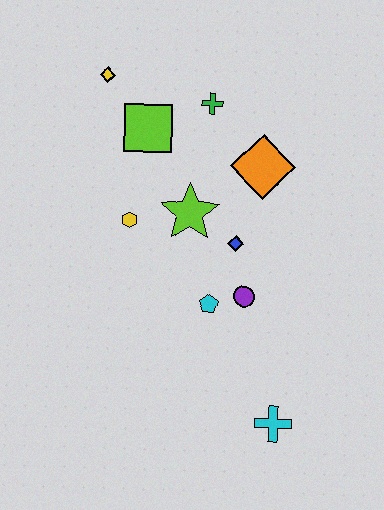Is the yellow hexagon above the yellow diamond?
No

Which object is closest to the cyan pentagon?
The purple circle is closest to the cyan pentagon.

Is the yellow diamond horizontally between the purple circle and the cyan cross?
No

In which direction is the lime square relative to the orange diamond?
The lime square is to the left of the orange diamond.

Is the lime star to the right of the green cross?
No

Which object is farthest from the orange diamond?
The cyan cross is farthest from the orange diamond.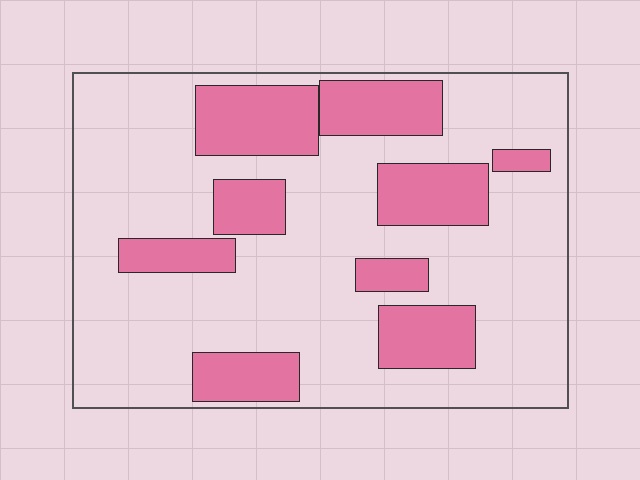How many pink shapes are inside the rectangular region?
9.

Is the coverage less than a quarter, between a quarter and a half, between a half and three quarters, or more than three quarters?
Between a quarter and a half.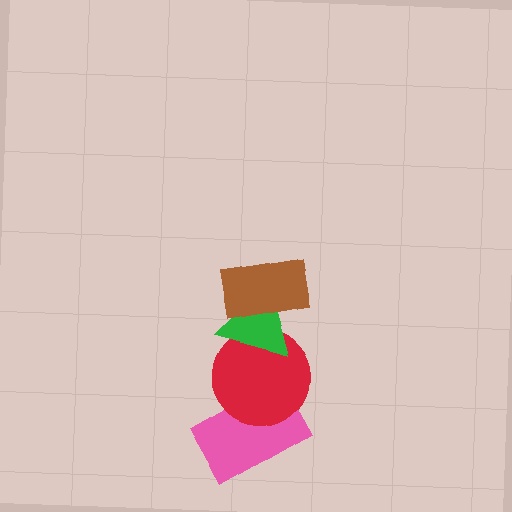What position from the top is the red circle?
The red circle is 3rd from the top.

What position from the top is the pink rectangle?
The pink rectangle is 4th from the top.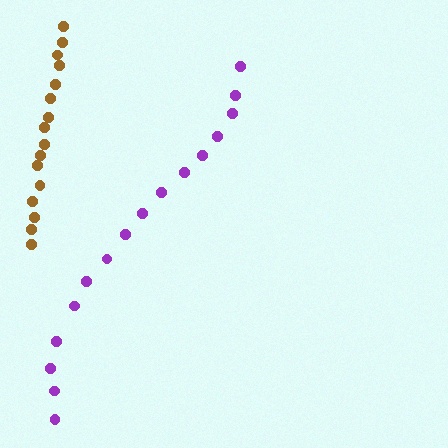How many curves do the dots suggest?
There are 2 distinct paths.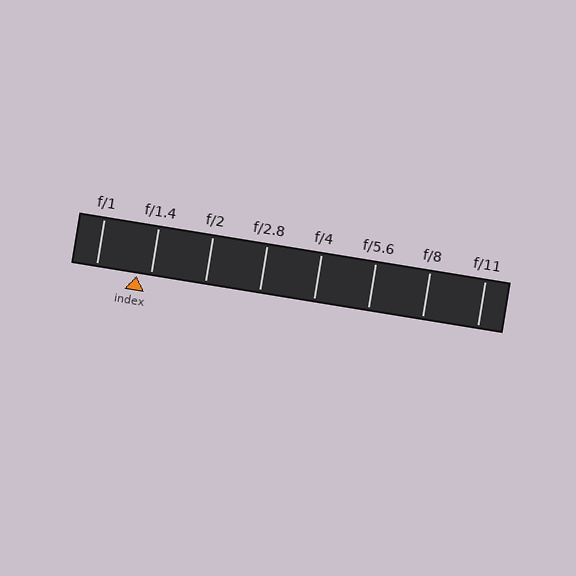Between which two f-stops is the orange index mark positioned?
The index mark is between f/1 and f/1.4.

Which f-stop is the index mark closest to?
The index mark is closest to f/1.4.